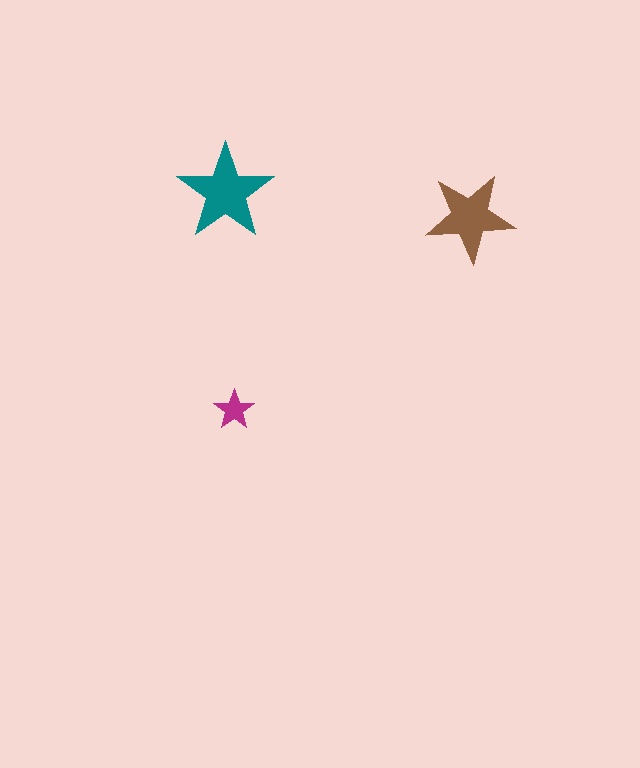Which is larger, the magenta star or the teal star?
The teal one.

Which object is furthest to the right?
The brown star is rightmost.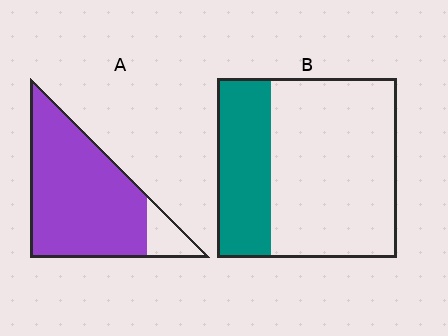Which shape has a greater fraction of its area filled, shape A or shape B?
Shape A.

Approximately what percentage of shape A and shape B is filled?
A is approximately 90% and B is approximately 30%.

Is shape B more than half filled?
No.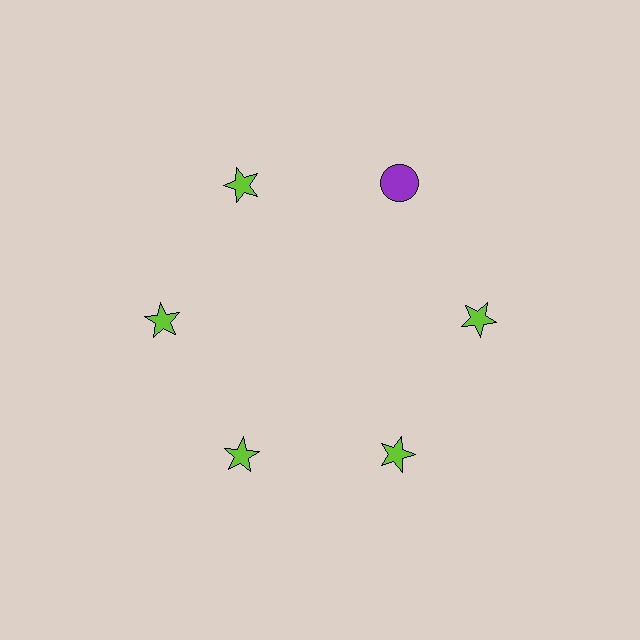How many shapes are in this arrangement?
There are 6 shapes arranged in a ring pattern.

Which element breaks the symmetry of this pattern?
The purple circle at roughly the 1 o'clock position breaks the symmetry. All other shapes are lime stars.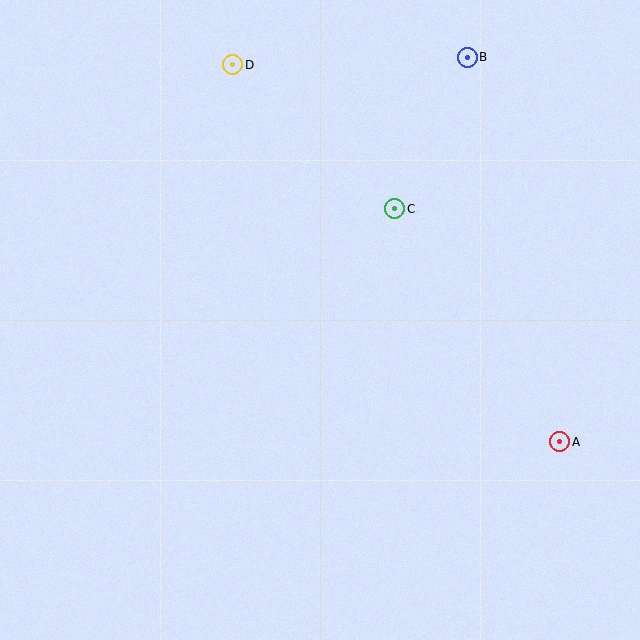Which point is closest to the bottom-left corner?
Point C is closest to the bottom-left corner.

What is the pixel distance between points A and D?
The distance between A and D is 499 pixels.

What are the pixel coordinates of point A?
Point A is at (560, 442).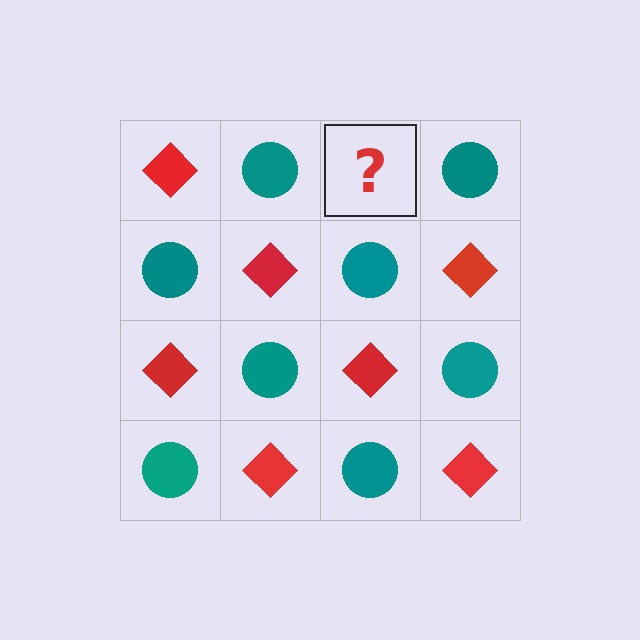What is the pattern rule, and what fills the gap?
The rule is that it alternates red diamond and teal circle in a checkerboard pattern. The gap should be filled with a red diamond.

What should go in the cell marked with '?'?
The missing cell should contain a red diamond.